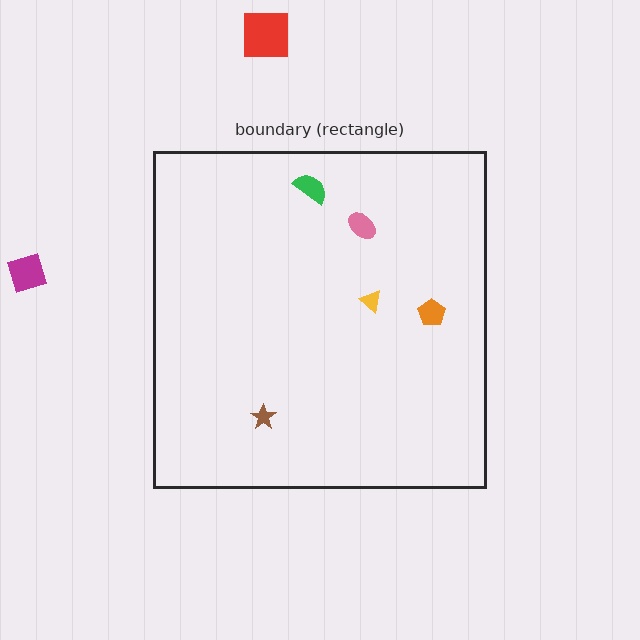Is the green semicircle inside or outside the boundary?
Inside.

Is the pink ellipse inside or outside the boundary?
Inside.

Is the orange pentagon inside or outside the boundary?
Inside.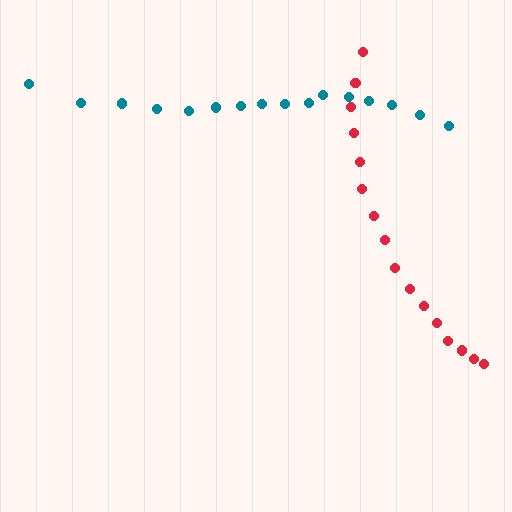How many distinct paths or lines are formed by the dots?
There are 2 distinct paths.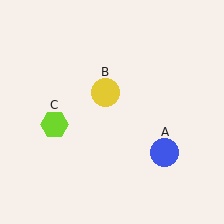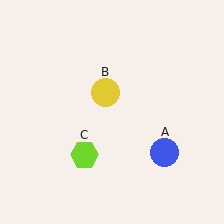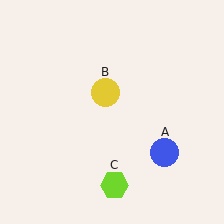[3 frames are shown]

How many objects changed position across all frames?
1 object changed position: lime hexagon (object C).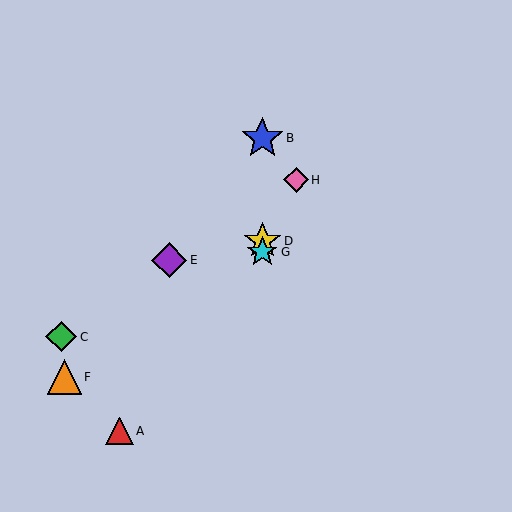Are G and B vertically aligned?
Yes, both are at x≈262.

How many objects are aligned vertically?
3 objects (B, D, G) are aligned vertically.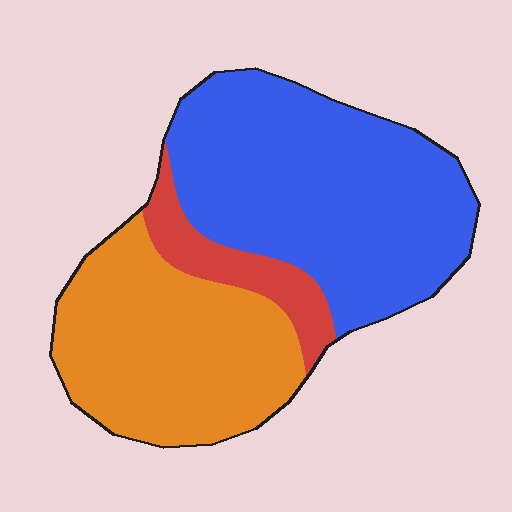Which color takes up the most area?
Blue, at roughly 50%.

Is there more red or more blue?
Blue.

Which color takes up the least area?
Red, at roughly 10%.